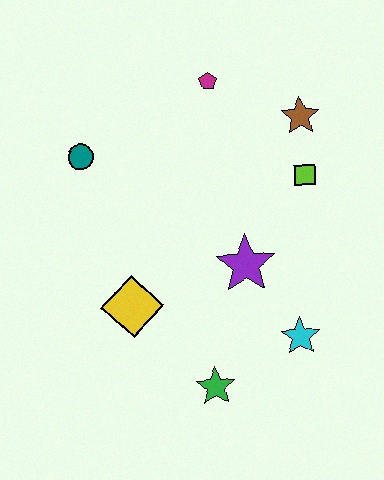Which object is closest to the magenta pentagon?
The brown star is closest to the magenta pentagon.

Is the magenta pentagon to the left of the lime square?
Yes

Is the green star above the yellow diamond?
No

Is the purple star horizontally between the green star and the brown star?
Yes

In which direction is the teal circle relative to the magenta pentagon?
The teal circle is to the left of the magenta pentagon.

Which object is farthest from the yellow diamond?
The brown star is farthest from the yellow diamond.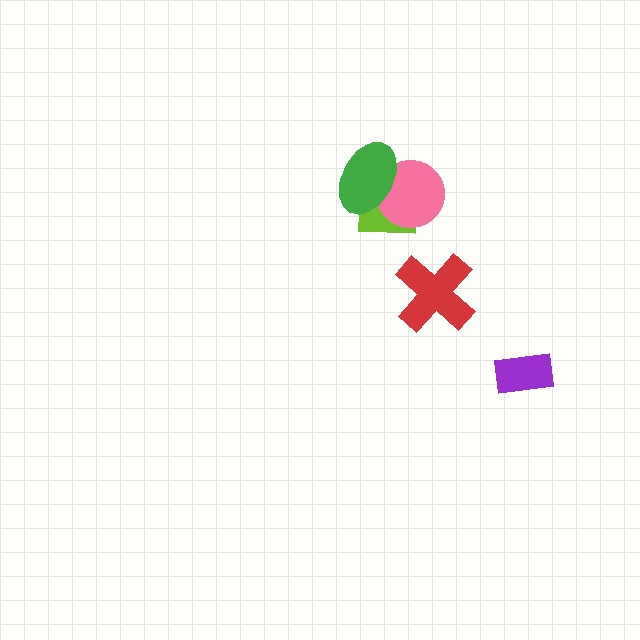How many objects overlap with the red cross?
0 objects overlap with the red cross.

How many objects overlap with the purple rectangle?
0 objects overlap with the purple rectangle.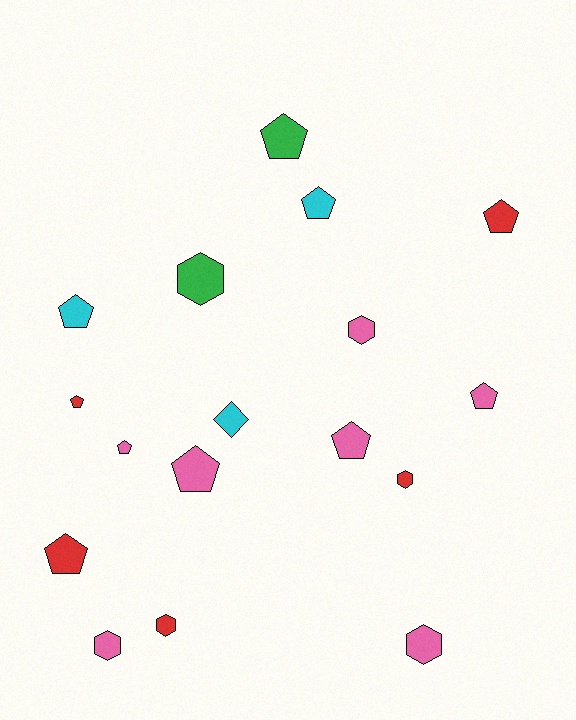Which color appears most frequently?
Pink, with 7 objects.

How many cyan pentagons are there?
There are 2 cyan pentagons.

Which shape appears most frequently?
Pentagon, with 10 objects.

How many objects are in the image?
There are 17 objects.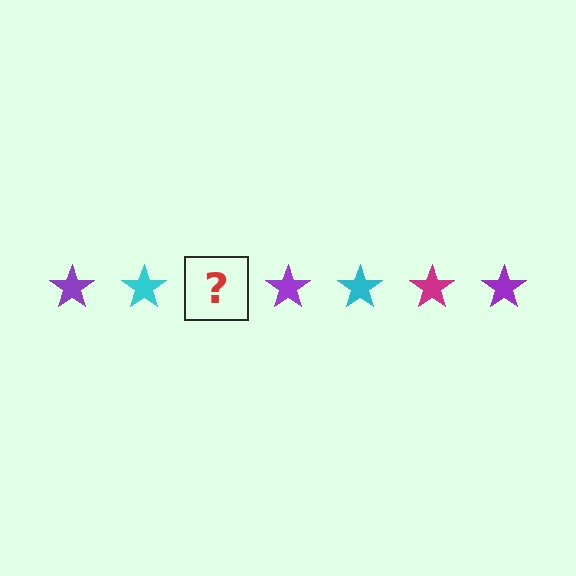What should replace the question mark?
The question mark should be replaced with a magenta star.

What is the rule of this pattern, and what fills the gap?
The rule is that the pattern cycles through purple, cyan, magenta stars. The gap should be filled with a magenta star.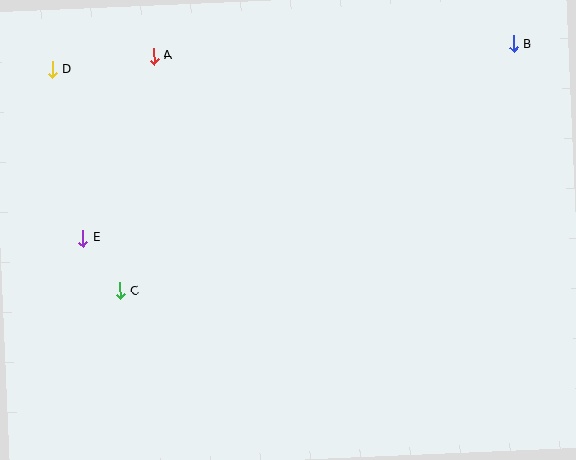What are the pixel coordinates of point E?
Point E is at (83, 238).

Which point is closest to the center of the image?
Point C at (120, 291) is closest to the center.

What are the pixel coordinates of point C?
Point C is at (120, 291).